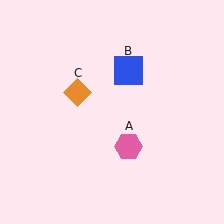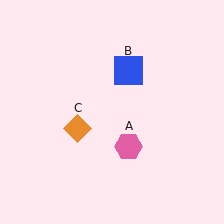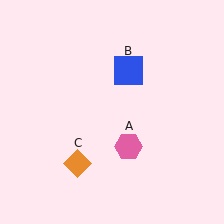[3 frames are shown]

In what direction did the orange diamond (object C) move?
The orange diamond (object C) moved down.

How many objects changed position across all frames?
1 object changed position: orange diamond (object C).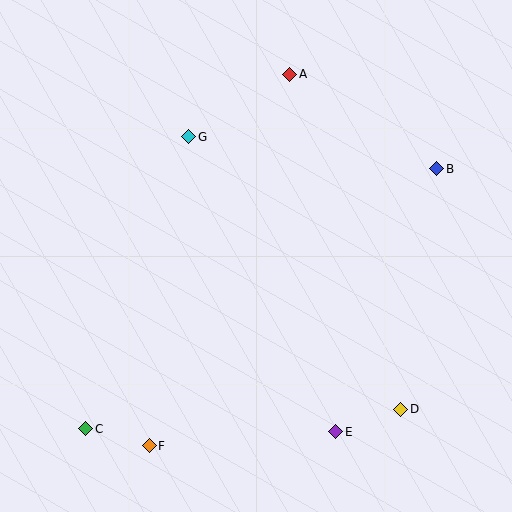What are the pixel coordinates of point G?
Point G is at (189, 137).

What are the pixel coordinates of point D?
Point D is at (401, 409).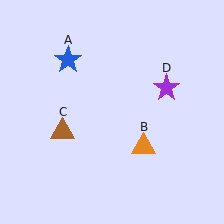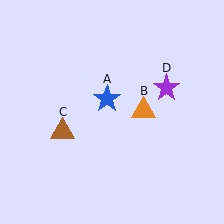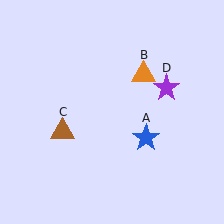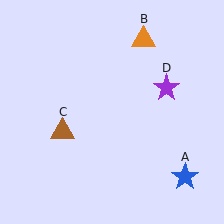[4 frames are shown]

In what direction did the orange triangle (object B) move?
The orange triangle (object B) moved up.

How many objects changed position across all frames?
2 objects changed position: blue star (object A), orange triangle (object B).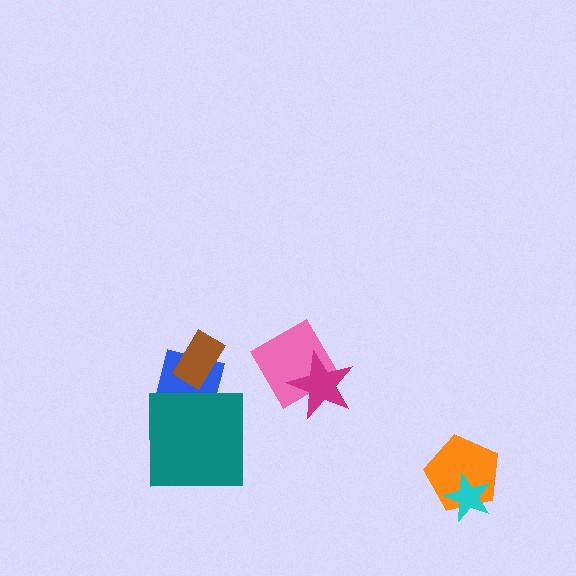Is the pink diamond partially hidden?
Yes, it is partially covered by another shape.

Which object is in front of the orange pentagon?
The cyan star is in front of the orange pentagon.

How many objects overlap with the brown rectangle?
1 object overlaps with the brown rectangle.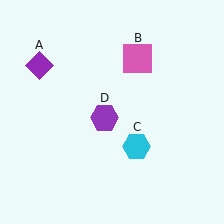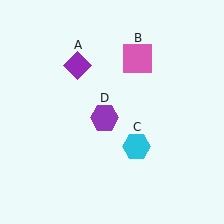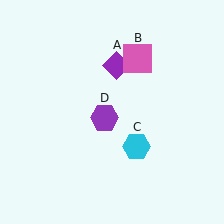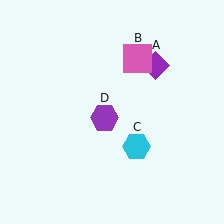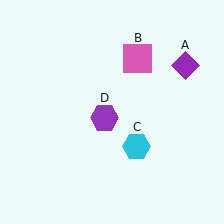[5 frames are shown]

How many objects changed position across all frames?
1 object changed position: purple diamond (object A).